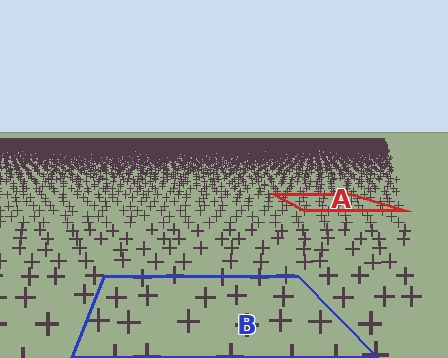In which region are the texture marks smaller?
The texture marks are smaller in region A, because it is farther away.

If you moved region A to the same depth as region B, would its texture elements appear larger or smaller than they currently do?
They would appear larger. At a closer depth, the same texture elements are projected at a bigger on-screen size.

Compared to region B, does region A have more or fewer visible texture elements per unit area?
Region A has more texture elements per unit area — they are packed more densely because it is farther away.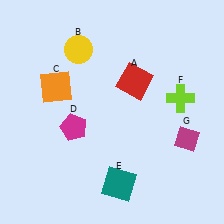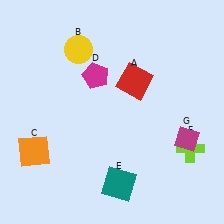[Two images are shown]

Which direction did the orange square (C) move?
The orange square (C) moved down.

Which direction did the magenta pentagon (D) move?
The magenta pentagon (D) moved up.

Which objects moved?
The objects that moved are: the orange square (C), the magenta pentagon (D), the lime cross (F).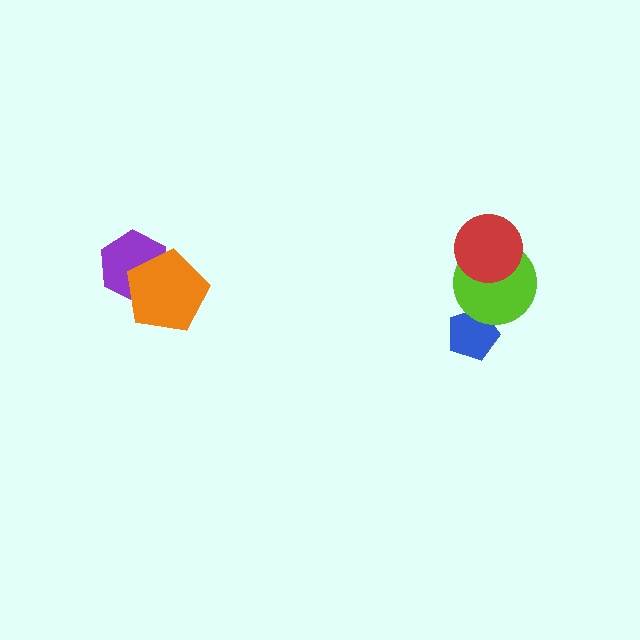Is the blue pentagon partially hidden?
Yes, it is partially covered by another shape.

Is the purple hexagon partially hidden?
Yes, it is partially covered by another shape.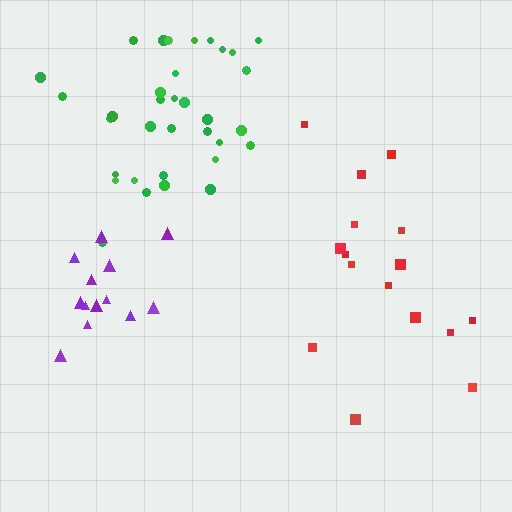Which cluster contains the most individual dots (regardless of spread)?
Green (35).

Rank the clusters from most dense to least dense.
purple, green, red.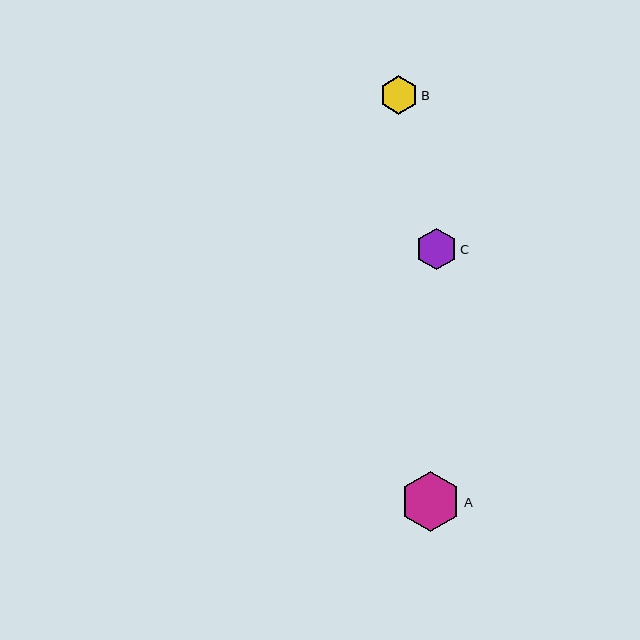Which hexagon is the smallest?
Hexagon B is the smallest with a size of approximately 38 pixels.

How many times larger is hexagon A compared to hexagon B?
Hexagon A is approximately 1.6 times the size of hexagon B.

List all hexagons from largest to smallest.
From largest to smallest: A, C, B.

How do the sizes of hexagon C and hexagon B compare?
Hexagon C and hexagon B are approximately the same size.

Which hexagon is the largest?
Hexagon A is the largest with a size of approximately 60 pixels.